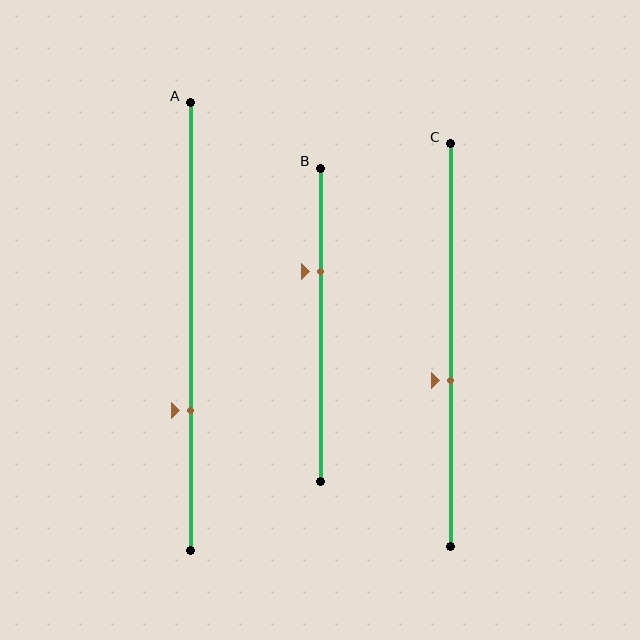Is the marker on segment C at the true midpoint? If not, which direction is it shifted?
No, the marker on segment C is shifted downward by about 9% of the segment length.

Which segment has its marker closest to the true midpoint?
Segment C has its marker closest to the true midpoint.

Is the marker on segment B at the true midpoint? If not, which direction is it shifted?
No, the marker on segment B is shifted upward by about 17% of the segment length.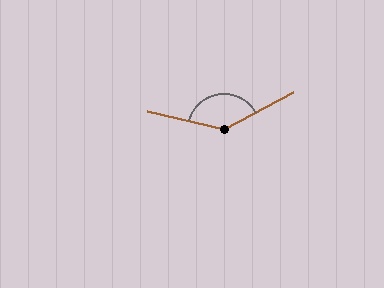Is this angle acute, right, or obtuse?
It is obtuse.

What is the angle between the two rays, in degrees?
Approximately 139 degrees.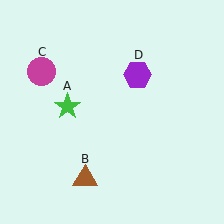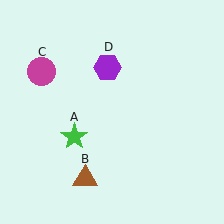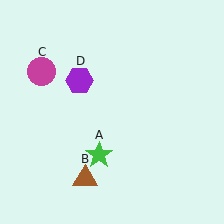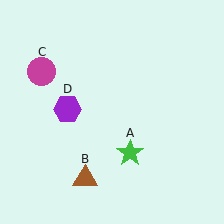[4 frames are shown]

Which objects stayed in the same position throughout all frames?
Brown triangle (object B) and magenta circle (object C) remained stationary.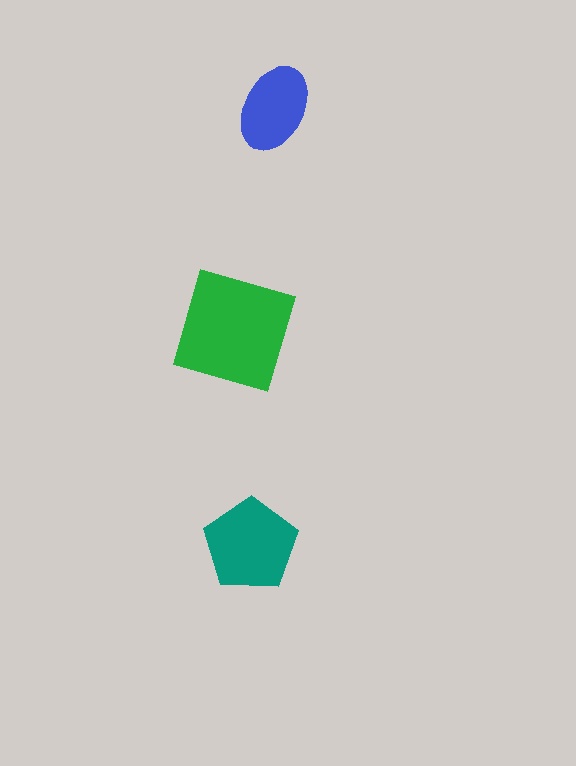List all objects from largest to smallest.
The green square, the teal pentagon, the blue ellipse.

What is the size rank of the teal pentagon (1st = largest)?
2nd.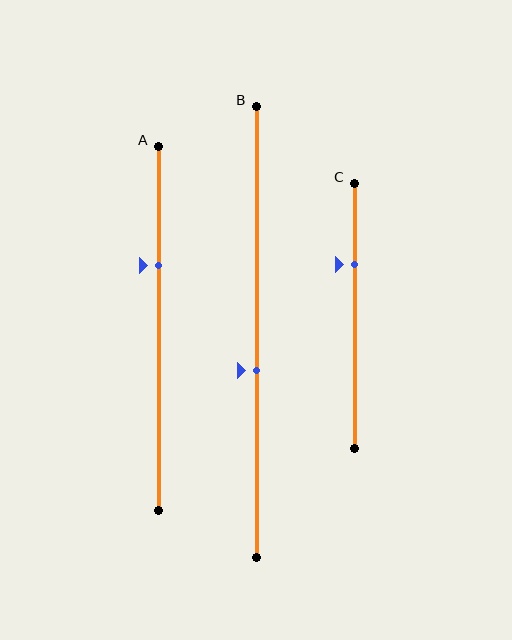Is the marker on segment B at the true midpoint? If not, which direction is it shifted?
No, the marker on segment B is shifted downward by about 9% of the segment length.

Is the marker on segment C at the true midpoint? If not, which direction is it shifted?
No, the marker on segment C is shifted upward by about 20% of the segment length.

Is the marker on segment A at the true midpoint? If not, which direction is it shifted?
No, the marker on segment A is shifted upward by about 17% of the segment length.